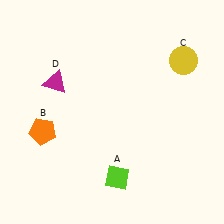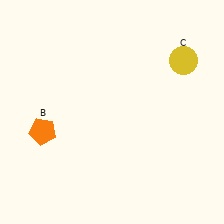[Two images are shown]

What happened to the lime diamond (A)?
The lime diamond (A) was removed in Image 2. It was in the bottom-right area of Image 1.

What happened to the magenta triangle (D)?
The magenta triangle (D) was removed in Image 2. It was in the top-left area of Image 1.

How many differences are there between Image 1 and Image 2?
There are 2 differences between the two images.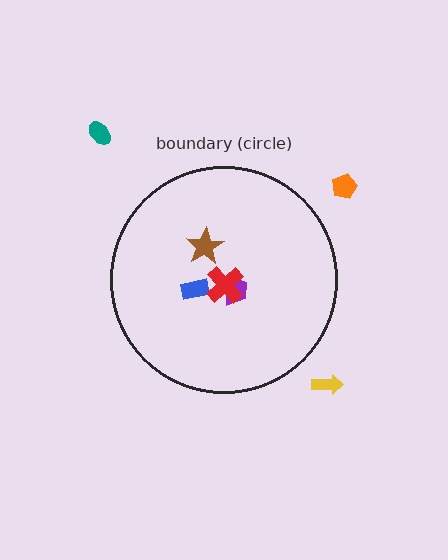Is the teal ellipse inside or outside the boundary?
Outside.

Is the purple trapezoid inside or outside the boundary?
Inside.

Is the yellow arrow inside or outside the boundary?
Outside.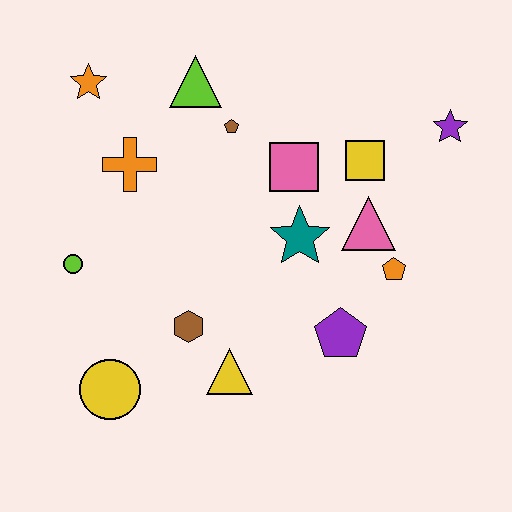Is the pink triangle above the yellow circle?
Yes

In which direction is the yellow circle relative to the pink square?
The yellow circle is below the pink square.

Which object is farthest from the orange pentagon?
The orange star is farthest from the orange pentagon.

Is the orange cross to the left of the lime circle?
No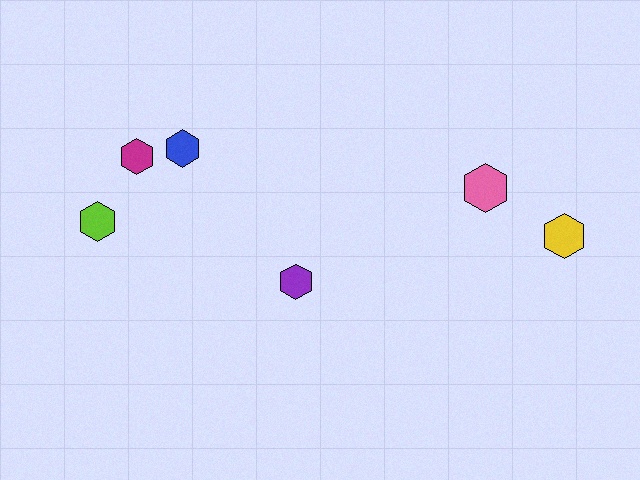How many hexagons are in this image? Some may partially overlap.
There are 6 hexagons.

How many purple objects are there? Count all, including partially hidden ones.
There is 1 purple object.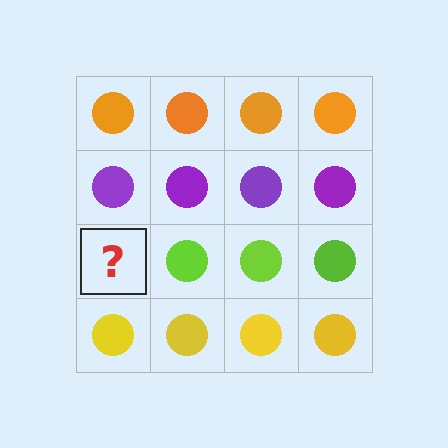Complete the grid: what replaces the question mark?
The question mark should be replaced with a lime circle.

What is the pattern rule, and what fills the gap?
The rule is that each row has a consistent color. The gap should be filled with a lime circle.